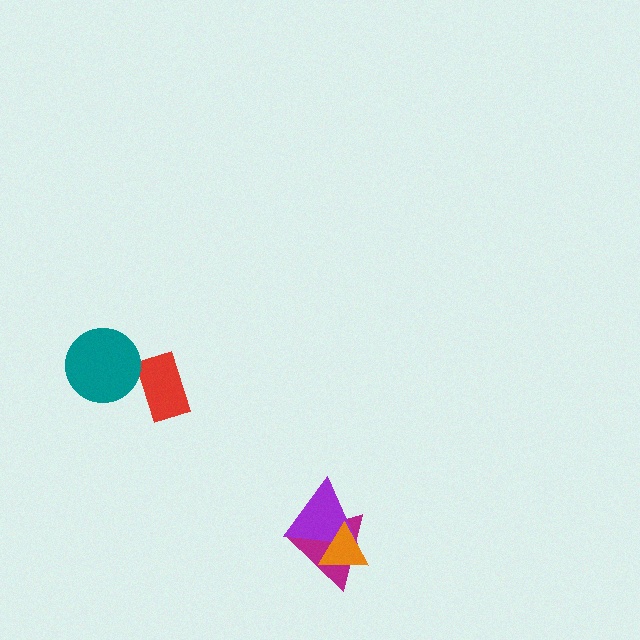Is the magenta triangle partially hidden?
Yes, it is partially covered by another shape.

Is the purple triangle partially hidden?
Yes, it is partially covered by another shape.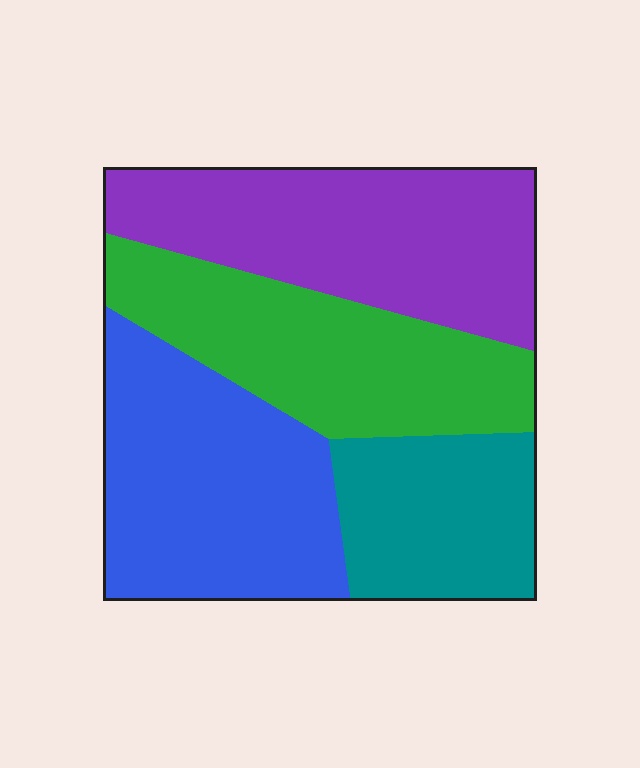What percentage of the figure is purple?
Purple takes up about one quarter (1/4) of the figure.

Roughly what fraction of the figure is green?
Green takes up about one quarter (1/4) of the figure.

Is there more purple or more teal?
Purple.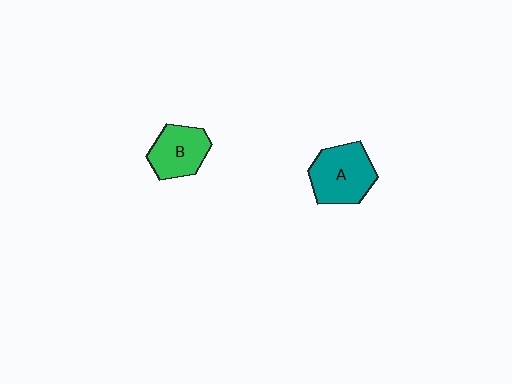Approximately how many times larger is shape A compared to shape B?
Approximately 1.2 times.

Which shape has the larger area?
Shape A (teal).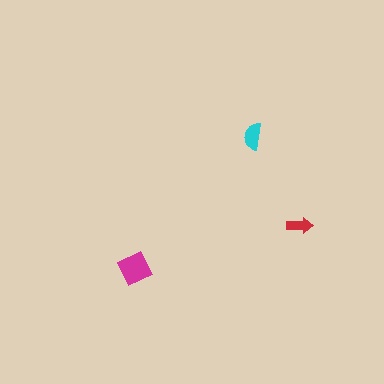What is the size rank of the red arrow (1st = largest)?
3rd.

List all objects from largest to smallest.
The magenta diamond, the cyan semicircle, the red arrow.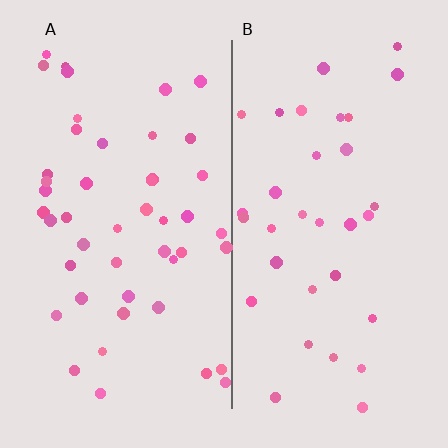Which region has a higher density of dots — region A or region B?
A (the left).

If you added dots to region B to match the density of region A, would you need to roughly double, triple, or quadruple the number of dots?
Approximately double.